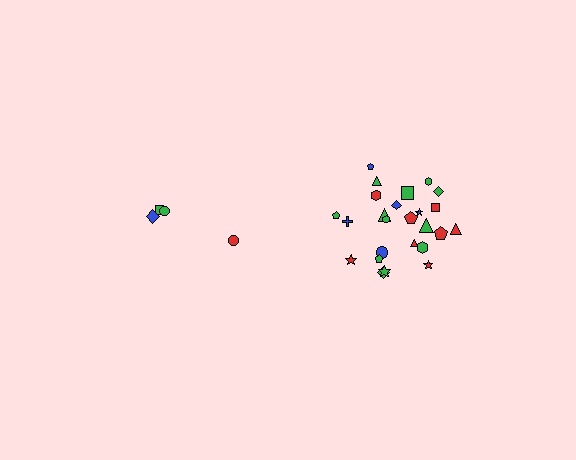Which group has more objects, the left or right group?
The right group.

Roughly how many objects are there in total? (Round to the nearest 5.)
Roughly 30 objects in total.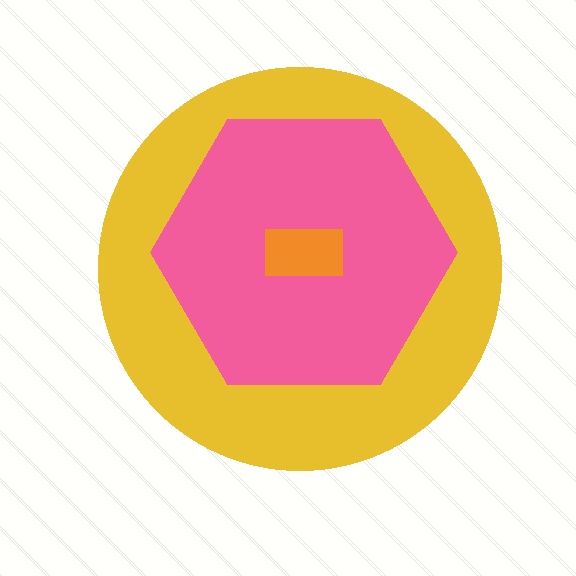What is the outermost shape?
The yellow circle.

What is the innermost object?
The orange rectangle.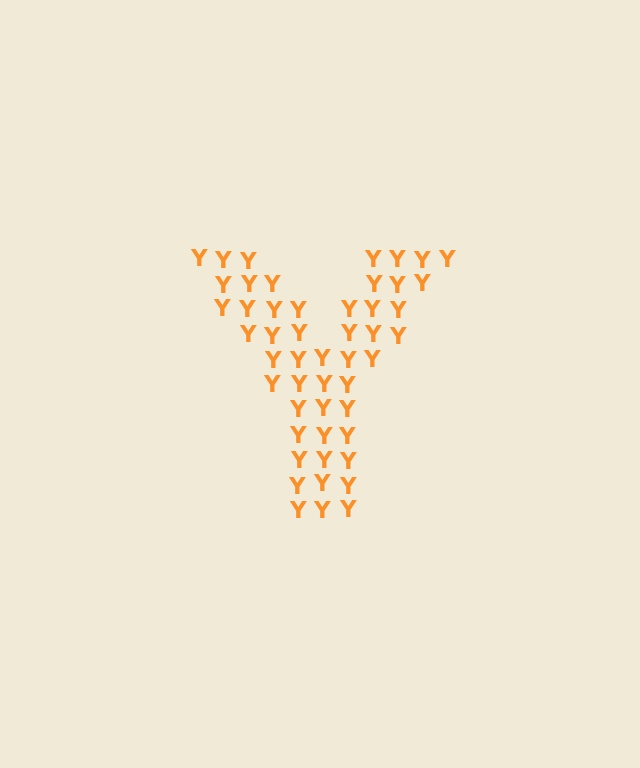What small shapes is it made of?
It is made of small letter Y's.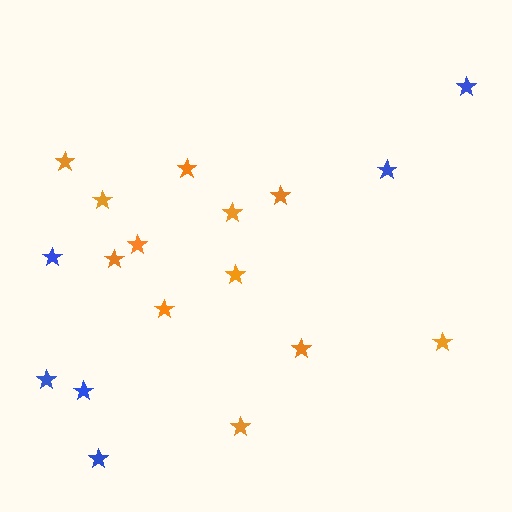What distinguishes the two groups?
There are 2 groups: one group of blue stars (6) and one group of orange stars (12).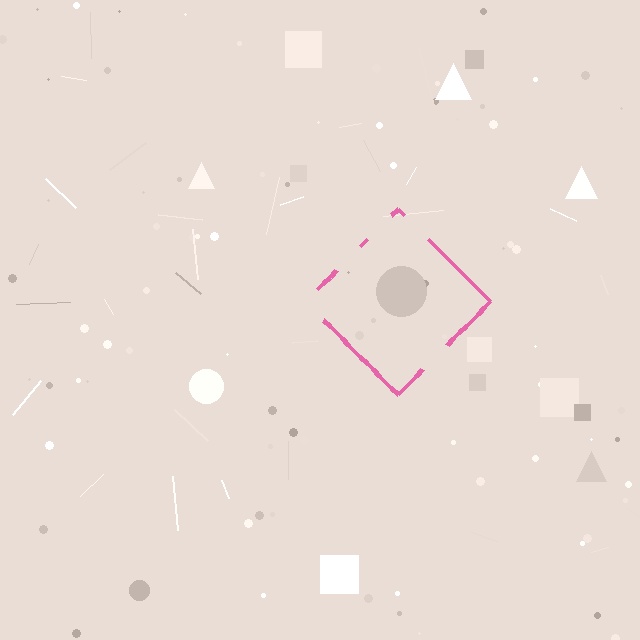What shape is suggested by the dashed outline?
The dashed outline suggests a diamond.